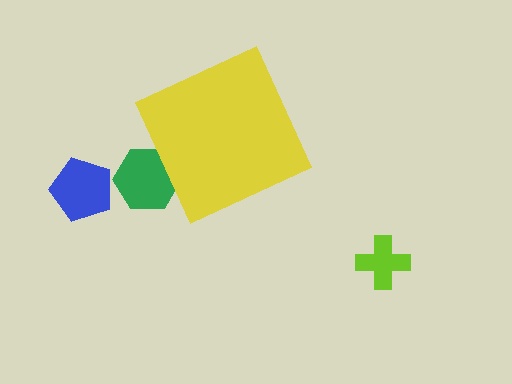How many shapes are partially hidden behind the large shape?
1 shape is partially hidden.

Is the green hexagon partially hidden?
Yes, the green hexagon is partially hidden behind the yellow diamond.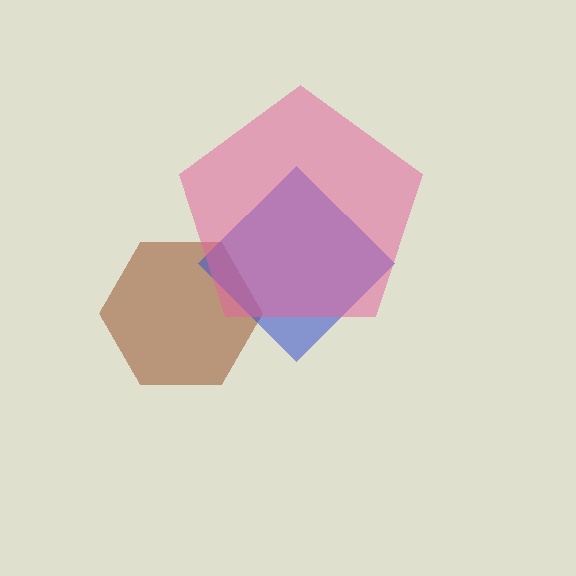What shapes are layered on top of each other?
The layered shapes are: a brown hexagon, a blue diamond, a pink pentagon.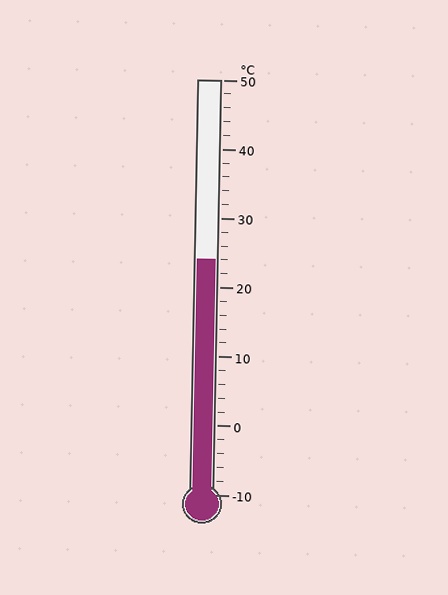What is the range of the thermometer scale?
The thermometer scale ranges from -10°C to 50°C.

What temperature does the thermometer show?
The thermometer shows approximately 24°C.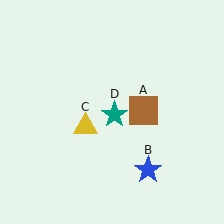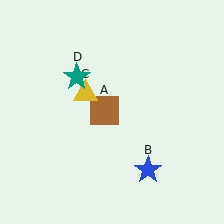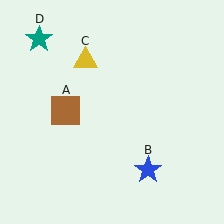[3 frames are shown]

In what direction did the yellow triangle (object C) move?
The yellow triangle (object C) moved up.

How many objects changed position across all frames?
3 objects changed position: brown square (object A), yellow triangle (object C), teal star (object D).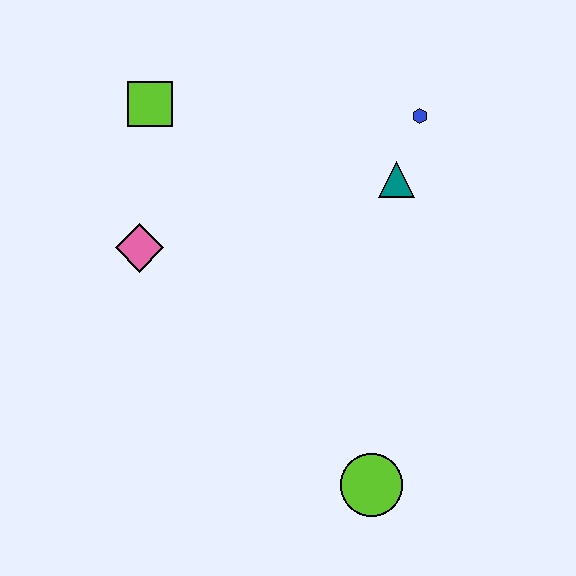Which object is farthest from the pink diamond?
The lime circle is farthest from the pink diamond.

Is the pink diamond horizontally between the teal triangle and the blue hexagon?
No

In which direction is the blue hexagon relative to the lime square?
The blue hexagon is to the right of the lime square.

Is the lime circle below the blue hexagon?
Yes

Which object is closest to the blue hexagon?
The teal triangle is closest to the blue hexagon.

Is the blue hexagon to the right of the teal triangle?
Yes